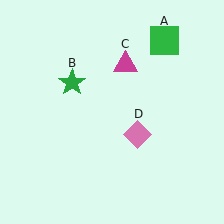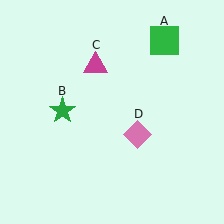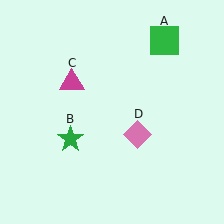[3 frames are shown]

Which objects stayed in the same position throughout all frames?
Green square (object A) and pink diamond (object D) remained stationary.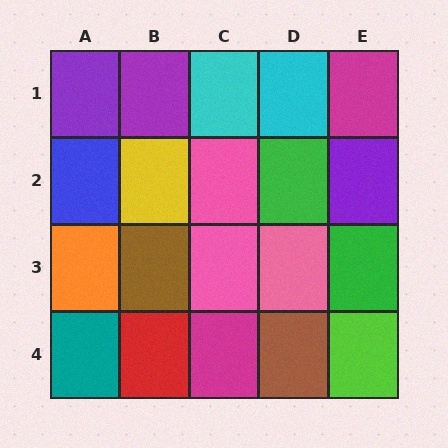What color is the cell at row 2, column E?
Purple.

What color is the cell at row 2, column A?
Blue.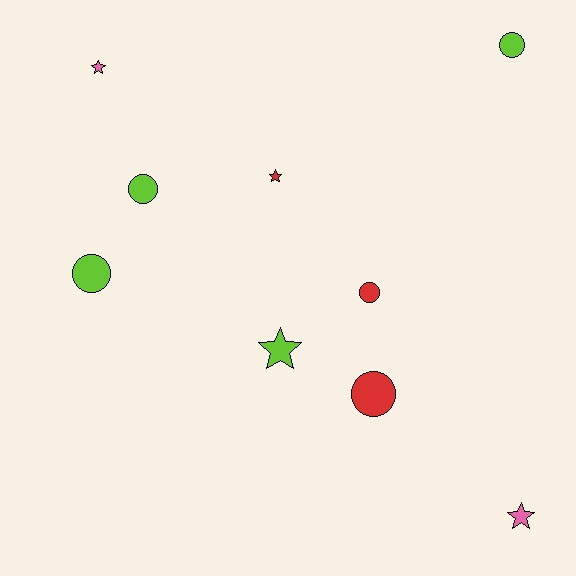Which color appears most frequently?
Lime, with 4 objects.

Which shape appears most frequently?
Circle, with 5 objects.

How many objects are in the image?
There are 9 objects.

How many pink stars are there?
There are 2 pink stars.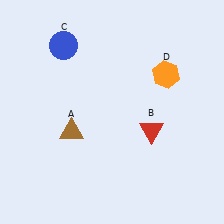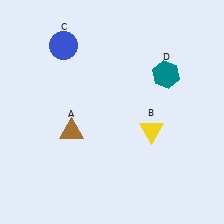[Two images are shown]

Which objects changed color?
B changed from red to yellow. D changed from orange to teal.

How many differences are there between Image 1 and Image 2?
There are 2 differences between the two images.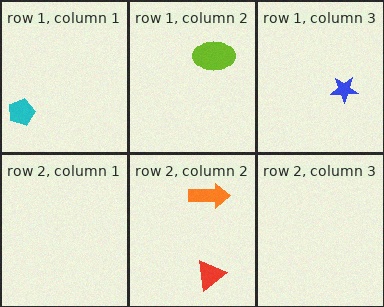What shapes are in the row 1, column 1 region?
The cyan pentagon.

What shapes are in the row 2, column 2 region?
The red triangle, the orange arrow.